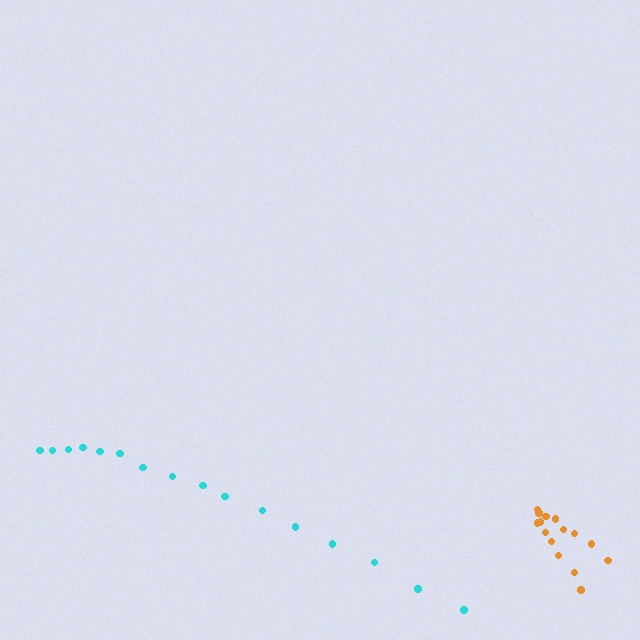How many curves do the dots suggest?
There are 2 distinct paths.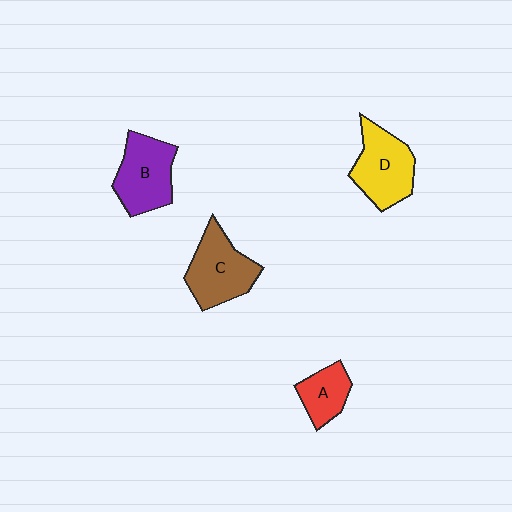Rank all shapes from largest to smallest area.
From largest to smallest: C (brown), D (yellow), B (purple), A (red).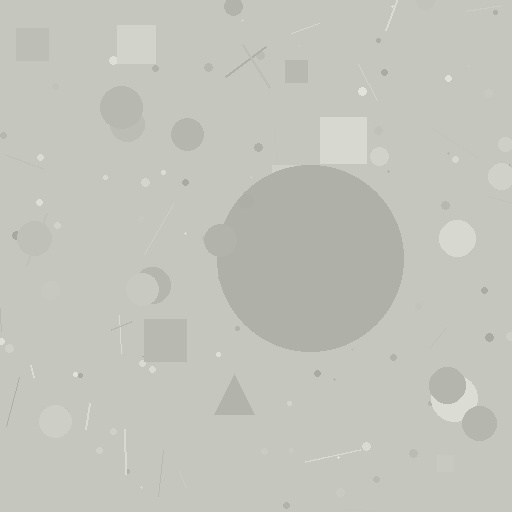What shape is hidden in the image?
A circle is hidden in the image.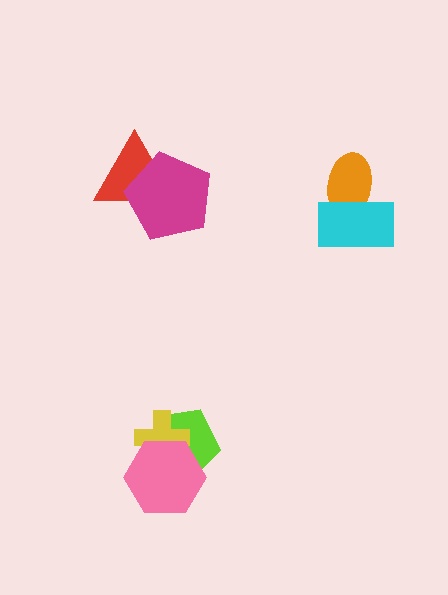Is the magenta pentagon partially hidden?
No, no other shape covers it.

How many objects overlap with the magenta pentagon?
1 object overlaps with the magenta pentagon.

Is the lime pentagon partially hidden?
Yes, it is partially covered by another shape.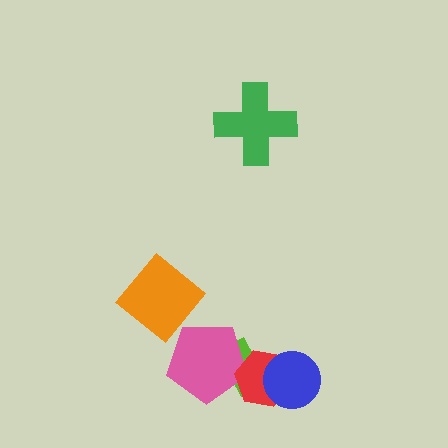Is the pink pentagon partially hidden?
Yes, it is partially covered by another shape.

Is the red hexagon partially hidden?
Yes, it is partially covered by another shape.